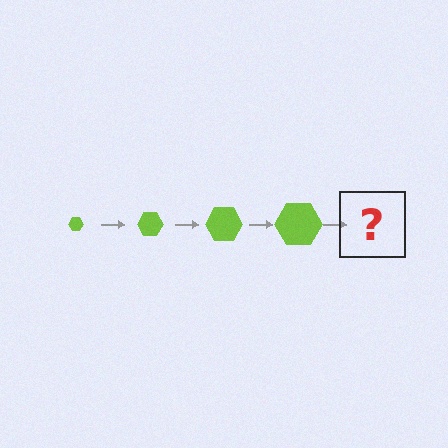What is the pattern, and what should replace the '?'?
The pattern is that the hexagon gets progressively larger each step. The '?' should be a lime hexagon, larger than the previous one.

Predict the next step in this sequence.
The next step is a lime hexagon, larger than the previous one.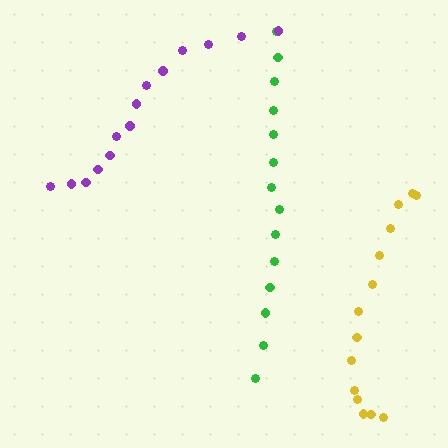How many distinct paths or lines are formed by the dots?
There are 3 distinct paths.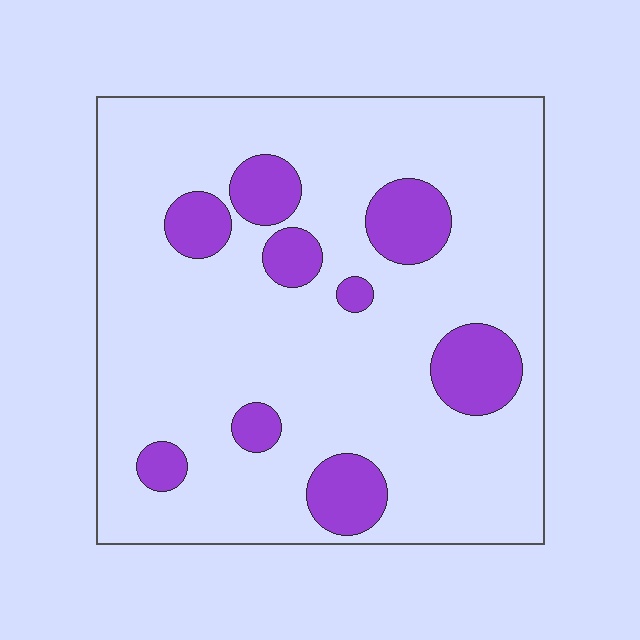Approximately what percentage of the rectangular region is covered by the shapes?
Approximately 15%.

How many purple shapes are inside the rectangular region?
9.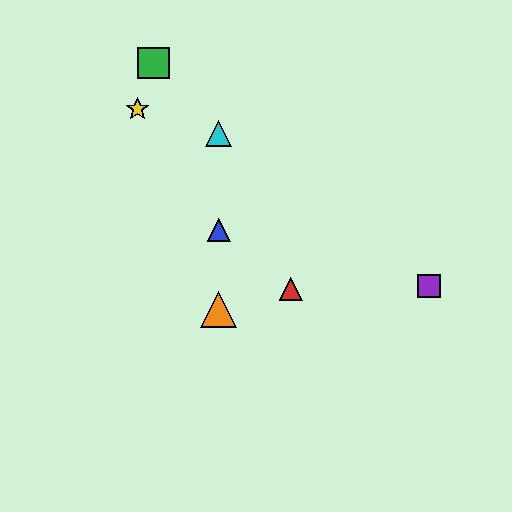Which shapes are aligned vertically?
The blue triangle, the orange triangle, the cyan triangle are aligned vertically.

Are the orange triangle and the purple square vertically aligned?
No, the orange triangle is at x≈219 and the purple square is at x≈429.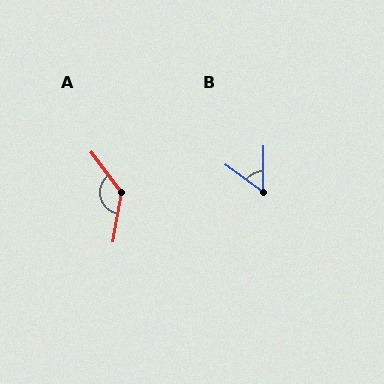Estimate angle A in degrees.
Approximately 134 degrees.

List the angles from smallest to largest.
B (54°), A (134°).